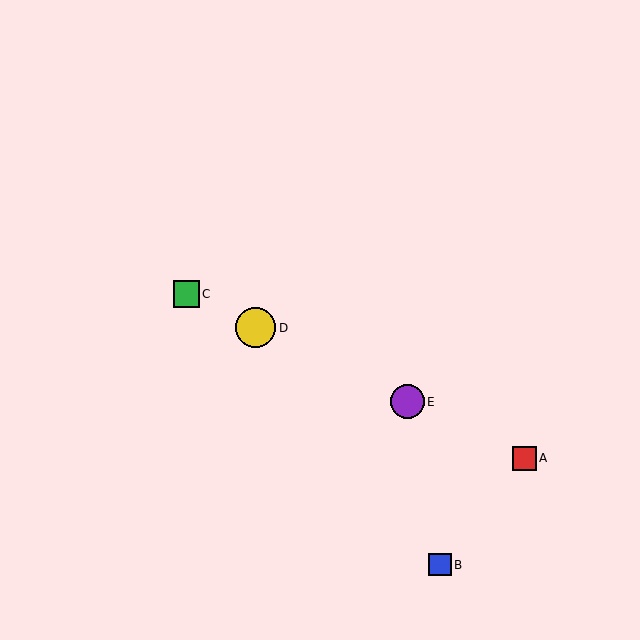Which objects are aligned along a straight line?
Objects A, C, D, E are aligned along a straight line.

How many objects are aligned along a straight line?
4 objects (A, C, D, E) are aligned along a straight line.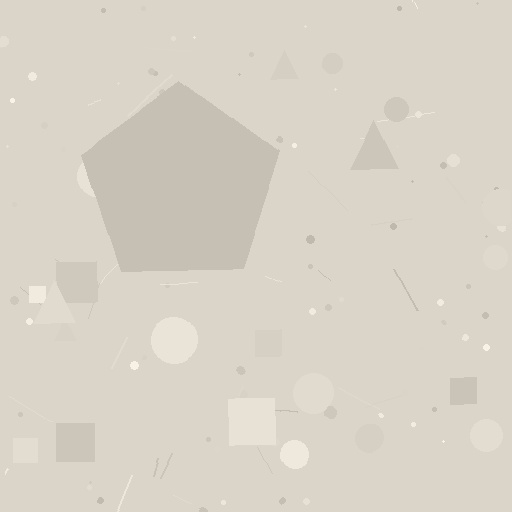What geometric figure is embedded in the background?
A pentagon is embedded in the background.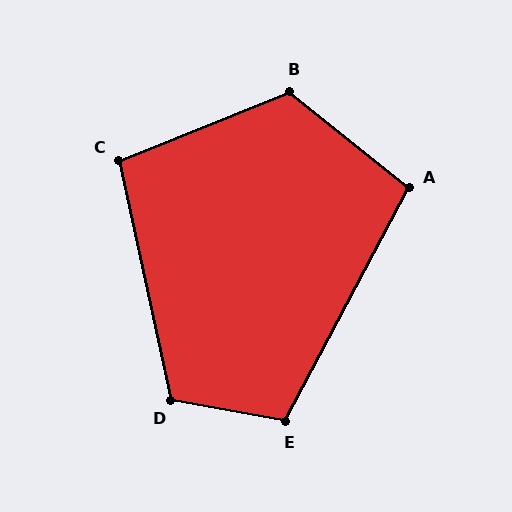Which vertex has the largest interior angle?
B, at approximately 119 degrees.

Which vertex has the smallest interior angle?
C, at approximately 100 degrees.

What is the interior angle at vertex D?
Approximately 113 degrees (obtuse).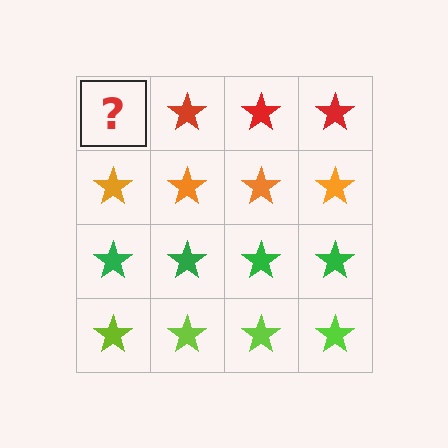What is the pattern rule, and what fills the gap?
The rule is that each row has a consistent color. The gap should be filled with a red star.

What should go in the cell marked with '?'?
The missing cell should contain a red star.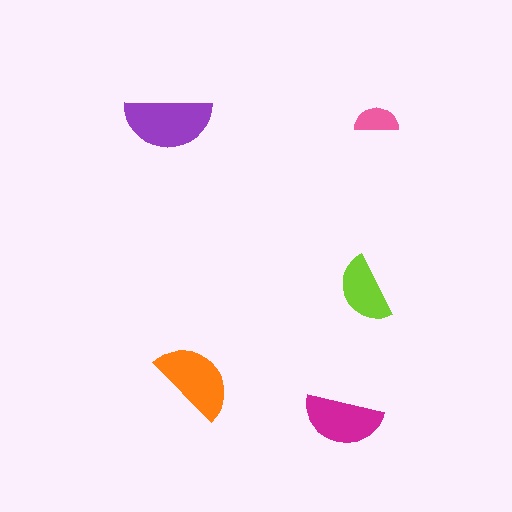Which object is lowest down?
The magenta semicircle is bottommost.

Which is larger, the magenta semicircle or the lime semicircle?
The magenta one.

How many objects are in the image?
There are 5 objects in the image.